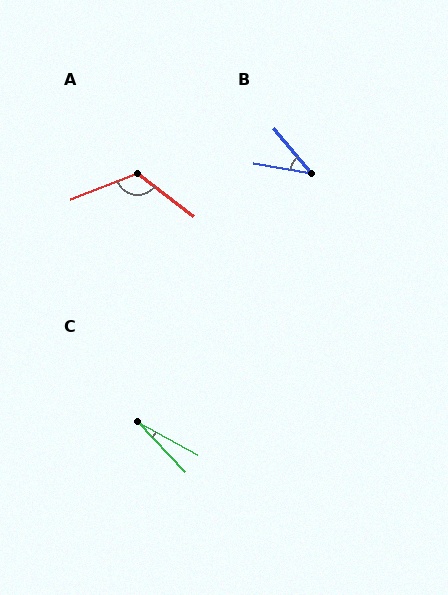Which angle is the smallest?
C, at approximately 18 degrees.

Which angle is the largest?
A, at approximately 121 degrees.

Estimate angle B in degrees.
Approximately 40 degrees.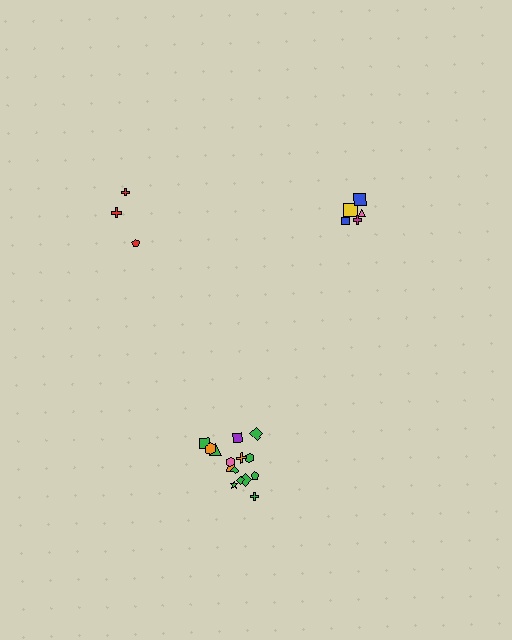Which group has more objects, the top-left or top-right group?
The top-right group.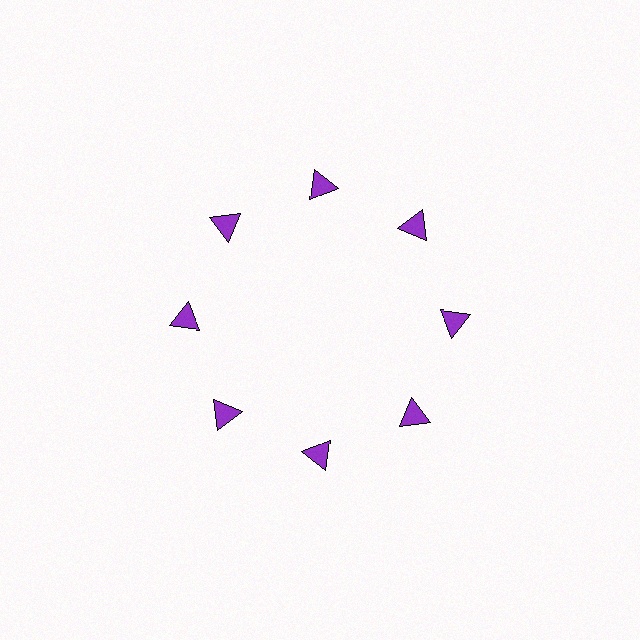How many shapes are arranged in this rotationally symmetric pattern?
There are 8 shapes, arranged in 8 groups of 1.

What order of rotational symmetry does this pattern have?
This pattern has 8-fold rotational symmetry.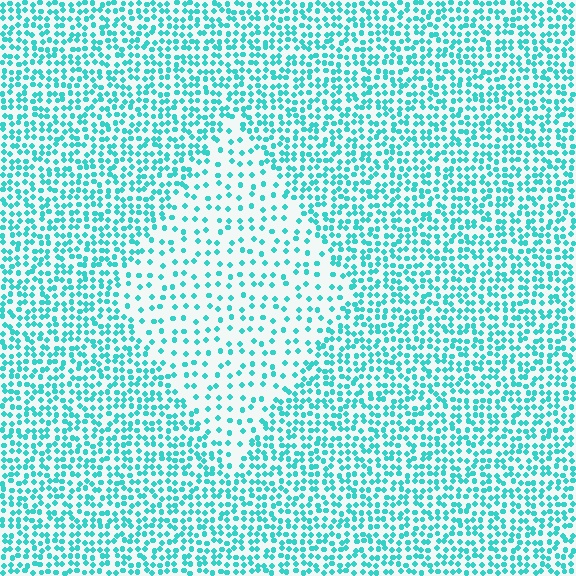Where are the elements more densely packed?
The elements are more densely packed outside the diamond boundary.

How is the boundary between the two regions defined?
The boundary is defined by a change in element density (approximately 2.2x ratio). All elements are the same color, size, and shape.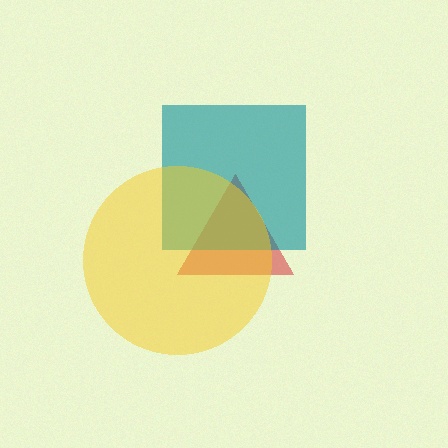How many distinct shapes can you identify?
There are 3 distinct shapes: a red triangle, a teal square, a yellow circle.